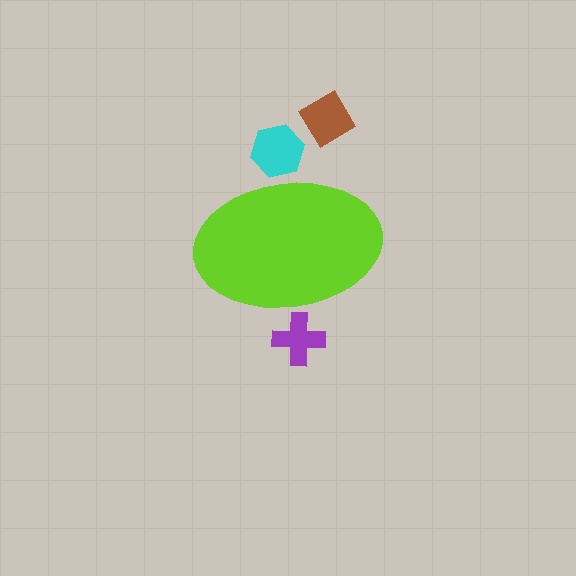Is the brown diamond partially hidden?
No, the brown diamond is fully visible.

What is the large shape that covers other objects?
A lime ellipse.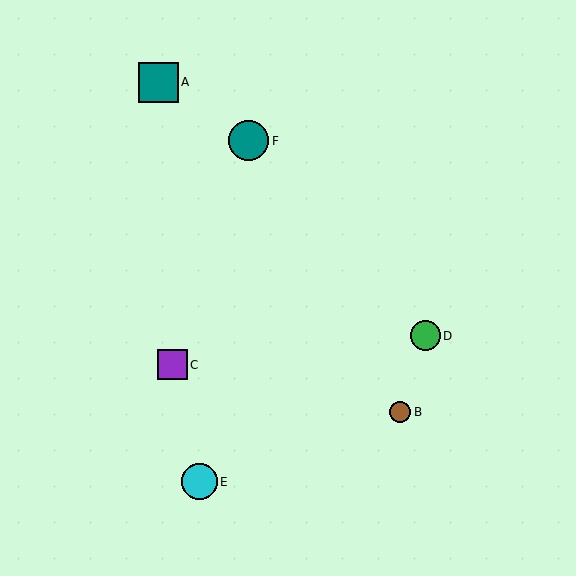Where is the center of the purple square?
The center of the purple square is at (173, 365).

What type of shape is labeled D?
Shape D is a green circle.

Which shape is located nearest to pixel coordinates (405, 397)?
The brown circle (labeled B) at (400, 412) is nearest to that location.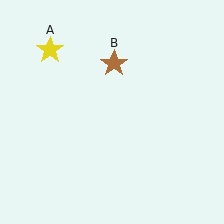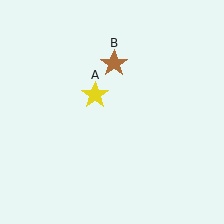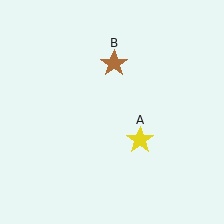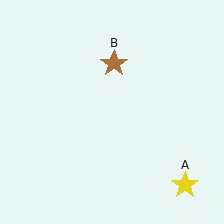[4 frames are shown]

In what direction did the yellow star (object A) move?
The yellow star (object A) moved down and to the right.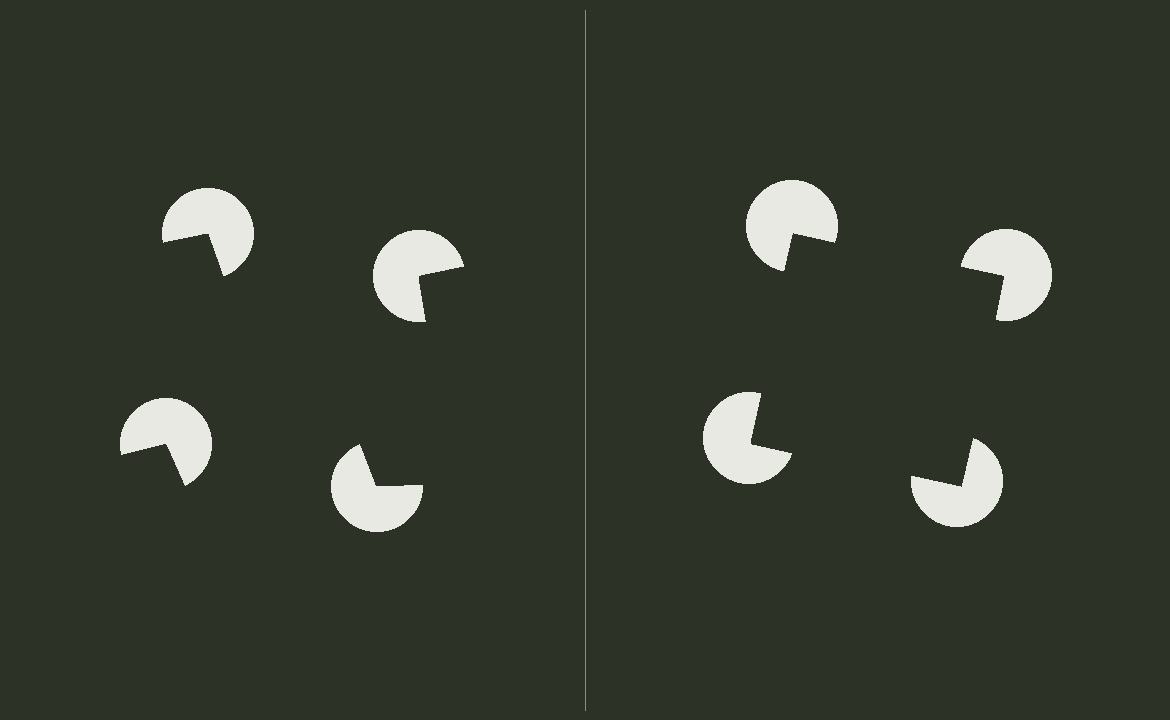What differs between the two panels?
The pac-man discs are positioned identically on both sides; only the wedge orientations differ. On the right they align to a square; on the left they are misaligned.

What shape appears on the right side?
An illusory square.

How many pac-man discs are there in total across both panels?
8 — 4 on each side.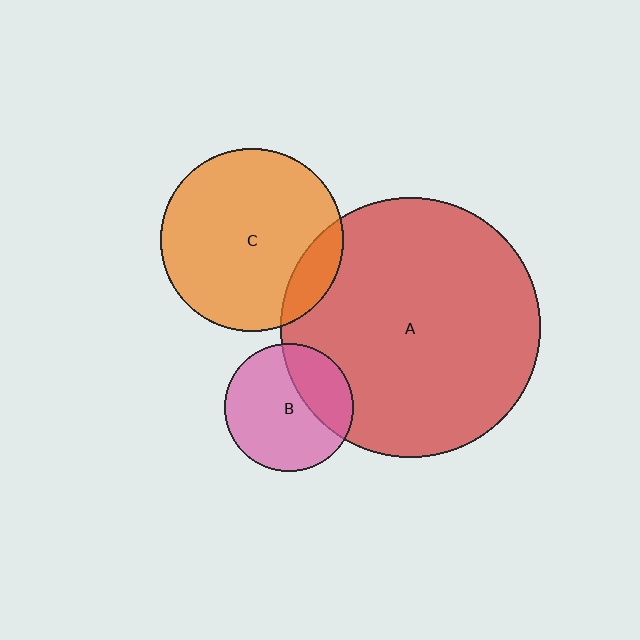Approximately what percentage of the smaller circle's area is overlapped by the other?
Approximately 15%.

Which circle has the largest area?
Circle A (red).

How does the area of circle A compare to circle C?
Approximately 2.0 times.